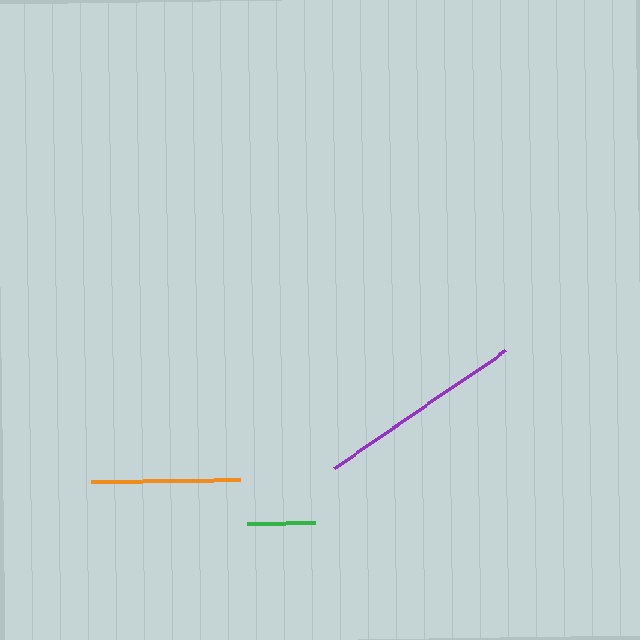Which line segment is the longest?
The purple line is the longest at approximately 208 pixels.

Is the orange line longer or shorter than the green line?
The orange line is longer than the green line.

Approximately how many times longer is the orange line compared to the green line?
The orange line is approximately 2.2 times the length of the green line.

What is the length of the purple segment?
The purple segment is approximately 208 pixels long.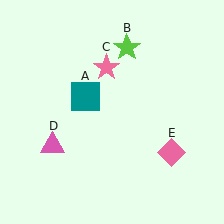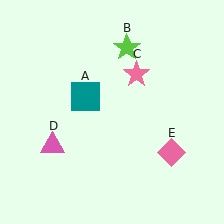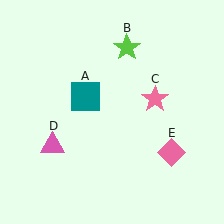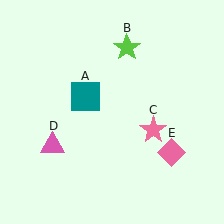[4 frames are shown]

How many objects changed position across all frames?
1 object changed position: pink star (object C).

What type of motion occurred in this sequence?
The pink star (object C) rotated clockwise around the center of the scene.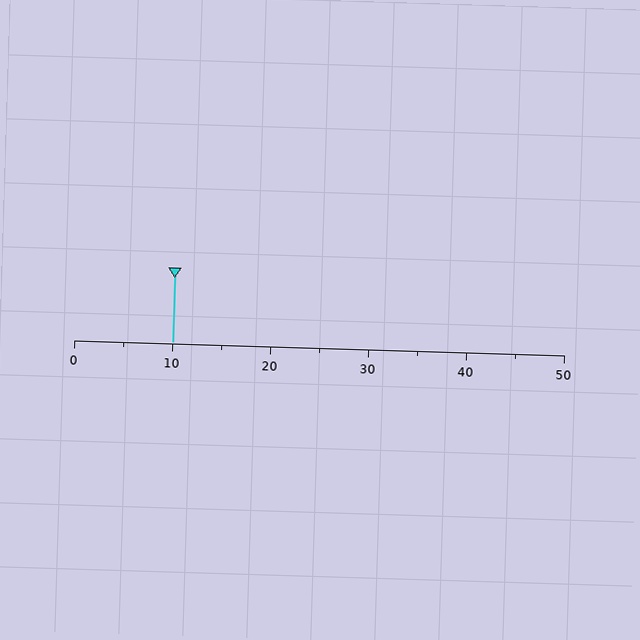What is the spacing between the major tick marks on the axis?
The major ticks are spaced 10 apart.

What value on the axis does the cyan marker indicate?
The marker indicates approximately 10.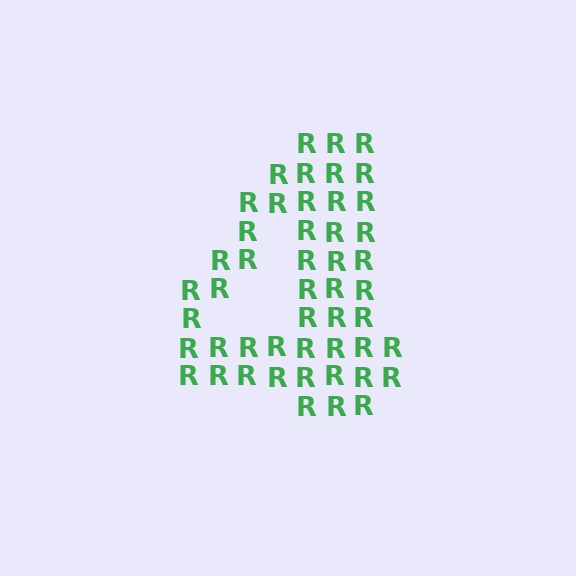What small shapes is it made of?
It is made of small letter R's.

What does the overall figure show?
The overall figure shows the digit 4.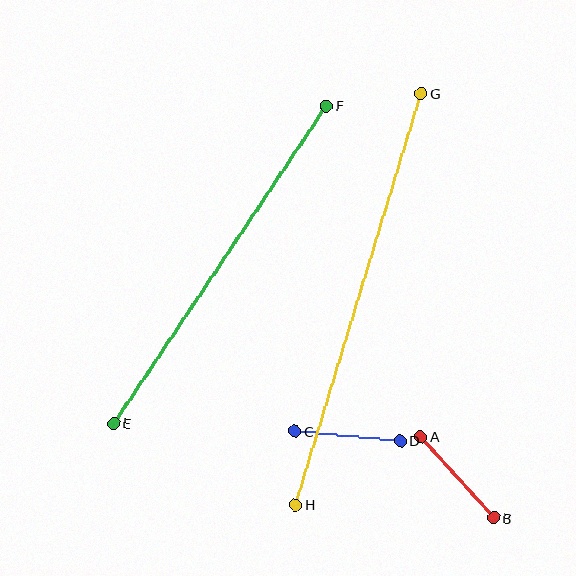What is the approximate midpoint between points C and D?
The midpoint is at approximately (347, 436) pixels.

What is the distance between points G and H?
The distance is approximately 430 pixels.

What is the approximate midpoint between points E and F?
The midpoint is at approximately (220, 265) pixels.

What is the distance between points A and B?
The distance is approximately 109 pixels.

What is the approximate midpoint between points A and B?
The midpoint is at approximately (457, 477) pixels.